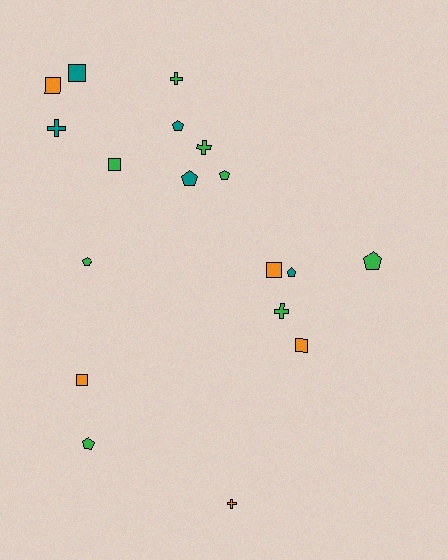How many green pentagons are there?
There are 4 green pentagons.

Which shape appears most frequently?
Pentagon, with 7 objects.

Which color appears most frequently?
Green, with 8 objects.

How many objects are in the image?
There are 18 objects.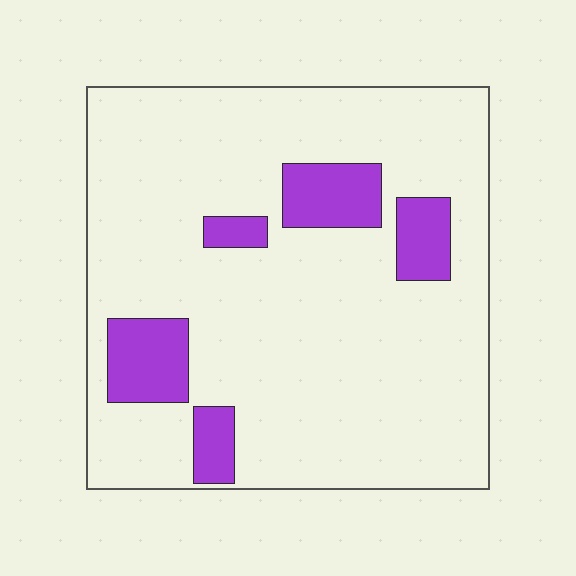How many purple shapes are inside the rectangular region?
5.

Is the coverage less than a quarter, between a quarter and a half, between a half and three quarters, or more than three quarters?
Less than a quarter.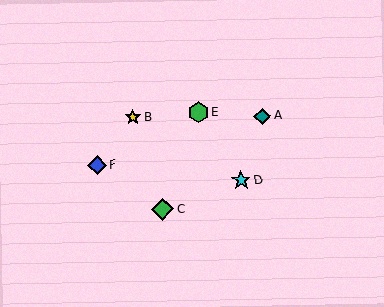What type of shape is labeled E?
Shape E is a green hexagon.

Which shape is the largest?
The green diamond (labeled C) is the largest.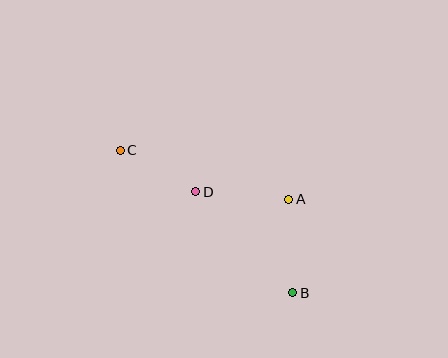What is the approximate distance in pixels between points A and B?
The distance between A and B is approximately 94 pixels.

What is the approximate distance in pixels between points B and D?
The distance between B and D is approximately 140 pixels.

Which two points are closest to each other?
Points C and D are closest to each other.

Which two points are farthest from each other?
Points B and C are farthest from each other.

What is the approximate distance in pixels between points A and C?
The distance between A and C is approximately 176 pixels.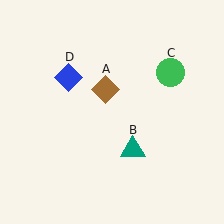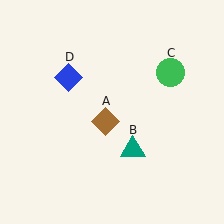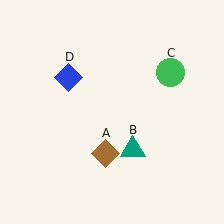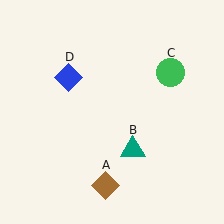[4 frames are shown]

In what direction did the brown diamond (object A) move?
The brown diamond (object A) moved down.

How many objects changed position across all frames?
1 object changed position: brown diamond (object A).